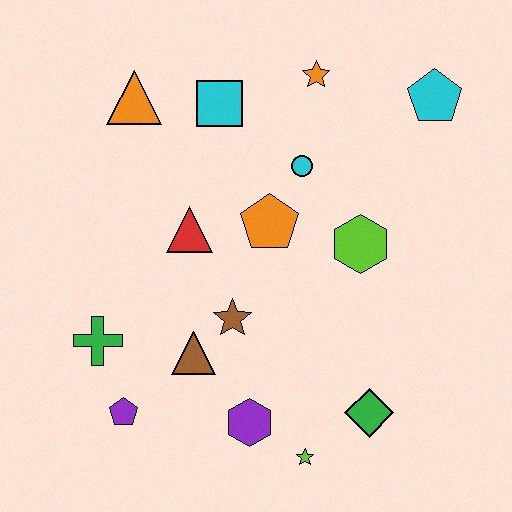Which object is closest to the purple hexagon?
The lime star is closest to the purple hexagon.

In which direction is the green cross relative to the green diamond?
The green cross is to the left of the green diamond.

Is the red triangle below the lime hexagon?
No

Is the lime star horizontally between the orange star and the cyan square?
Yes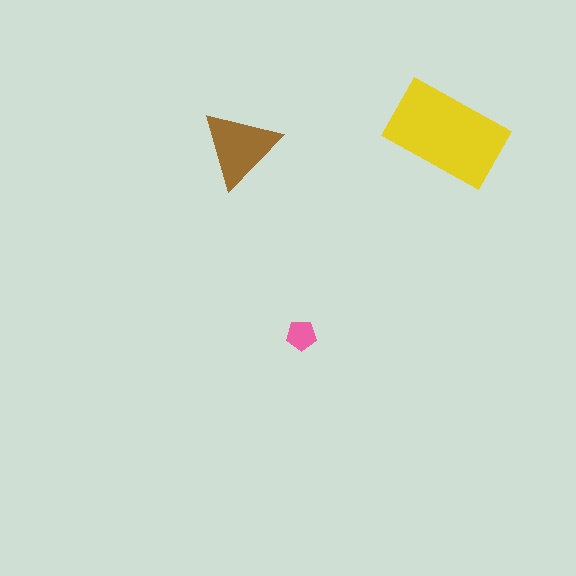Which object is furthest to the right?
The yellow rectangle is rightmost.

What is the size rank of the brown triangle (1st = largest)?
2nd.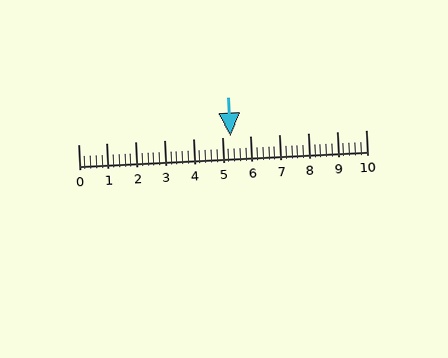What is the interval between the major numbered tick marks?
The major tick marks are spaced 1 units apart.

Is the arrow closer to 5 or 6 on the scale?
The arrow is closer to 5.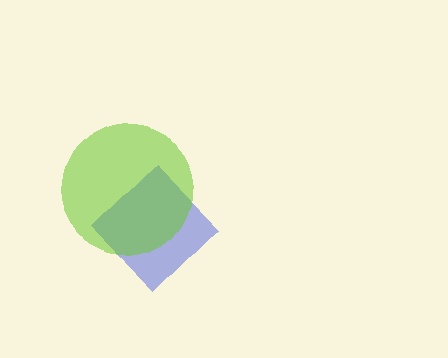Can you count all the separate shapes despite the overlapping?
Yes, there are 2 separate shapes.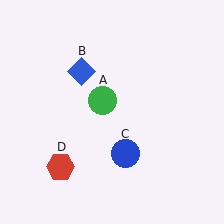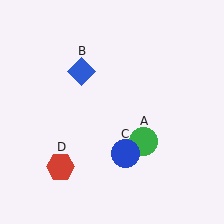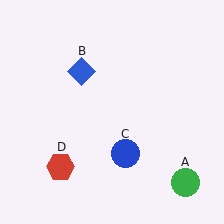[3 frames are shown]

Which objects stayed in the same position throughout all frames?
Blue diamond (object B) and blue circle (object C) and red hexagon (object D) remained stationary.